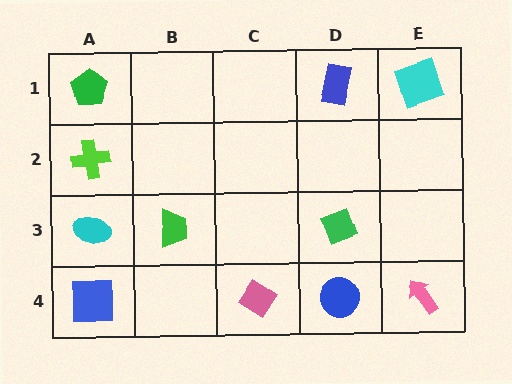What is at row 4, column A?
A blue square.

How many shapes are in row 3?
3 shapes.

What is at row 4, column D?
A blue circle.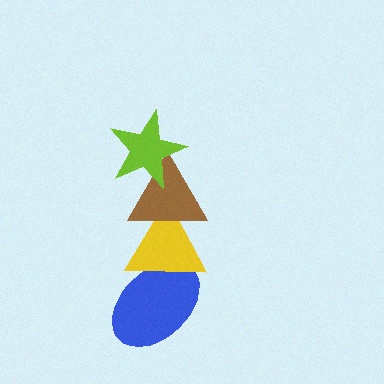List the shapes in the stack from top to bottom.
From top to bottom: the lime star, the brown triangle, the yellow triangle, the blue ellipse.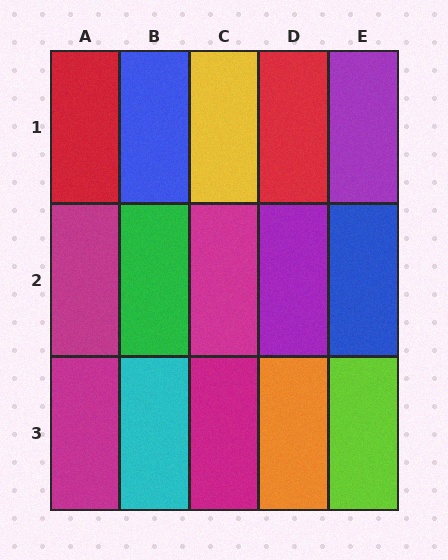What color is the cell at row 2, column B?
Green.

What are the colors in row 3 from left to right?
Magenta, cyan, magenta, orange, lime.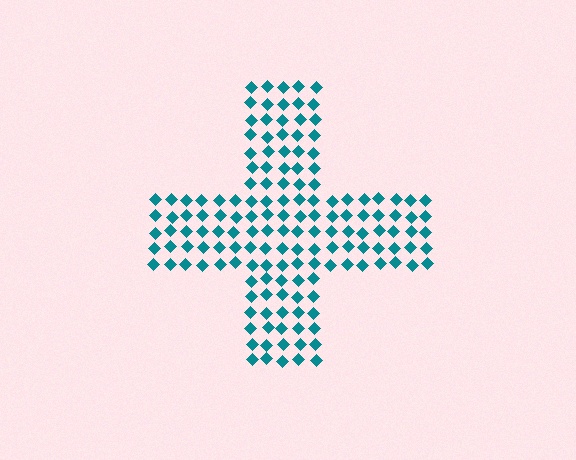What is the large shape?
The large shape is a cross.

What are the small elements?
The small elements are diamonds.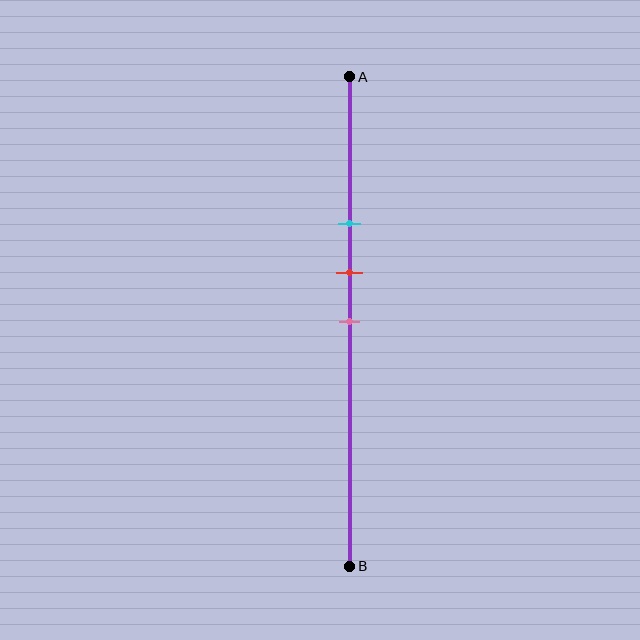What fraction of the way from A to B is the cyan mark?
The cyan mark is approximately 30% (0.3) of the way from A to B.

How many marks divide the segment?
There are 3 marks dividing the segment.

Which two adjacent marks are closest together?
The red and pink marks are the closest adjacent pair.